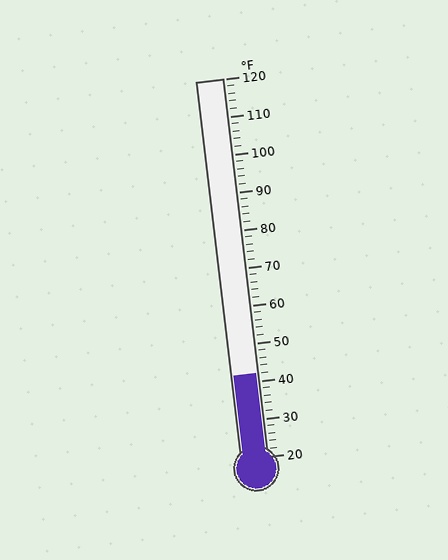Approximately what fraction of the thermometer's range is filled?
The thermometer is filled to approximately 20% of its range.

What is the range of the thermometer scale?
The thermometer scale ranges from 20°F to 120°F.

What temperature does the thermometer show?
The thermometer shows approximately 42°F.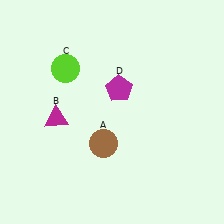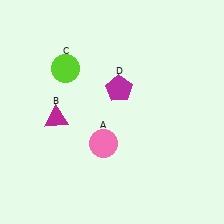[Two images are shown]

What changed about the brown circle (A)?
In Image 1, A is brown. In Image 2, it changed to pink.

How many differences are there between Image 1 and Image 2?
There is 1 difference between the two images.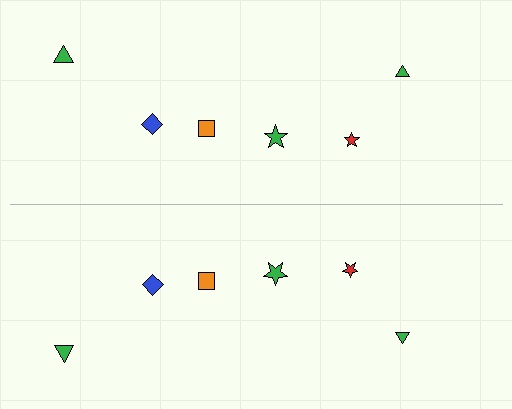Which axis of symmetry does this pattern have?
The pattern has a horizontal axis of symmetry running through the center of the image.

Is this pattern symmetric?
Yes, this pattern has bilateral (reflection) symmetry.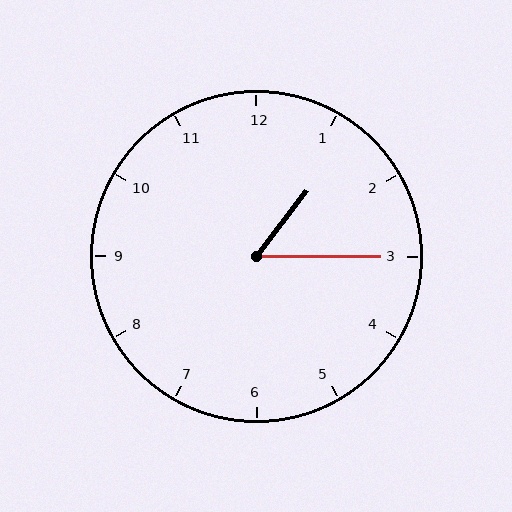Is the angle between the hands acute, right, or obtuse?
It is acute.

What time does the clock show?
1:15.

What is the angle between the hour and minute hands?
Approximately 52 degrees.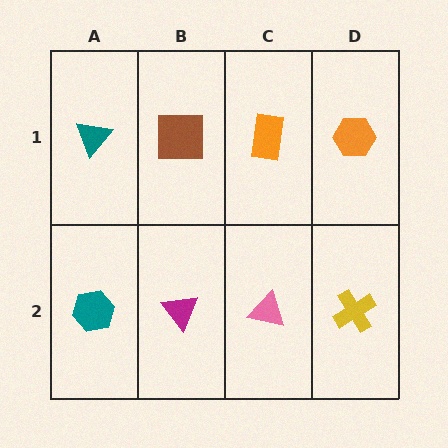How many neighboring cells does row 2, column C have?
3.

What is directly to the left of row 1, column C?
A brown square.